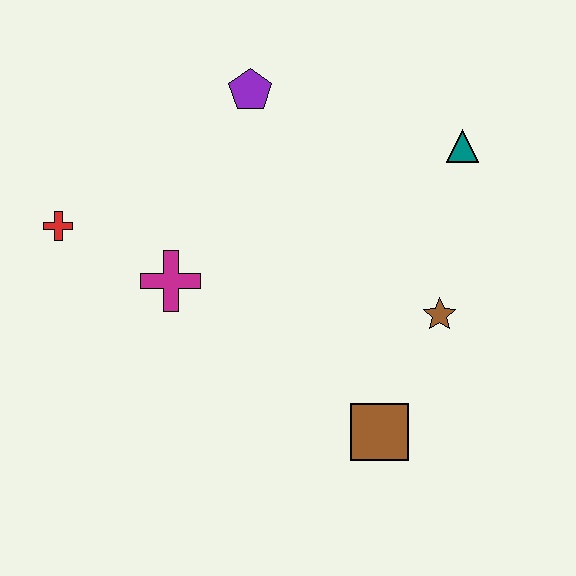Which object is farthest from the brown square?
The red cross is farthest from the brown square.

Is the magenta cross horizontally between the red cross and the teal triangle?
Yes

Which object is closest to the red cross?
The magenta cross is closest to the red cross.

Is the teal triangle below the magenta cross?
No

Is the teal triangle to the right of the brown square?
Yes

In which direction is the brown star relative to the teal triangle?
The brown star is below the teal triangle.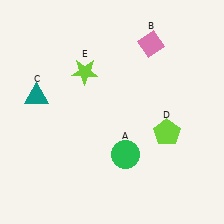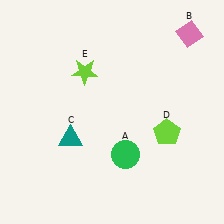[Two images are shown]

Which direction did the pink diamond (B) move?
The pink diamond (B) moved right.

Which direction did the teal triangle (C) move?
The teal triangle (C) moved down.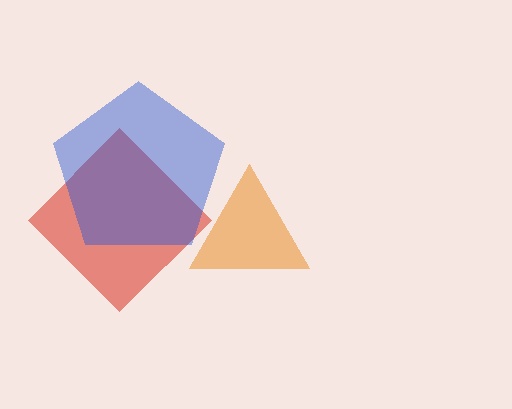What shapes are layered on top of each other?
The layered shapes are: a red diamond, an orange triangle, a blue pentagon.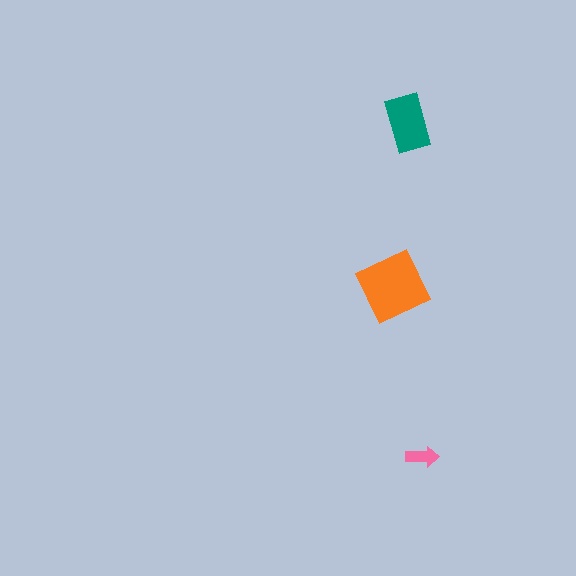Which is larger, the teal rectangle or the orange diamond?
The orange diamond.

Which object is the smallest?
The pink arrow.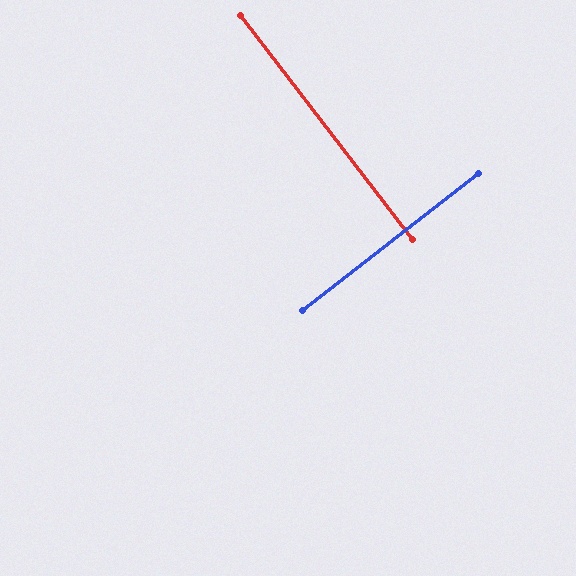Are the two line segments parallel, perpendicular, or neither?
Perpendicular — they meet at approximately 90°.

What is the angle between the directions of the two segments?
Approximately 90 degrees.